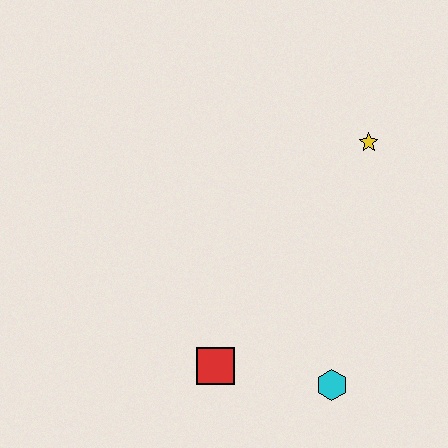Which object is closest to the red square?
The cyan hexagon is closest to the red square.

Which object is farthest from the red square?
The yellow star is farthest from the red square.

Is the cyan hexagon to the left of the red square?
No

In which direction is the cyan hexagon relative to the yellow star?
The cyan hexagon is below the yellow star.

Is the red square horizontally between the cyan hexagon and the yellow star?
No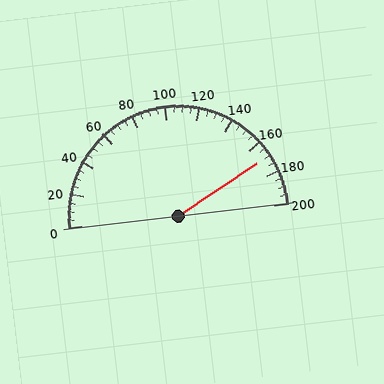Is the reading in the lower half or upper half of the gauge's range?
The reading is in the upper half of the range (0 to 200).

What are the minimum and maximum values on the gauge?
The gauge ranges from 0 to 200.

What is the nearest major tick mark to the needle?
The nearest major tick mark is 160.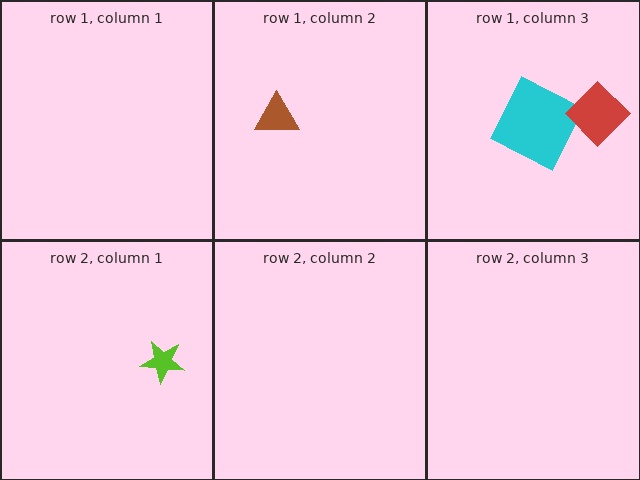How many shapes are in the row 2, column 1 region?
1.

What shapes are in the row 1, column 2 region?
The brown triangle.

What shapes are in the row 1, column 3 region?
The cyan square, the red diamond.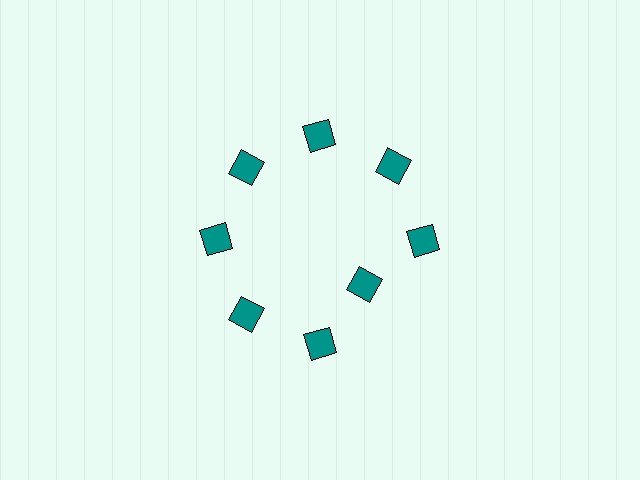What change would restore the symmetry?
The symmetry would be restored by moving it outward, back onto the ring so that all 8 diamonds sit at equal angles and equal distance from the center.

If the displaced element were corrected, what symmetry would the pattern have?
It would have 8-fold rotational symmetry — the pattern would map onto itself every 45 degrees.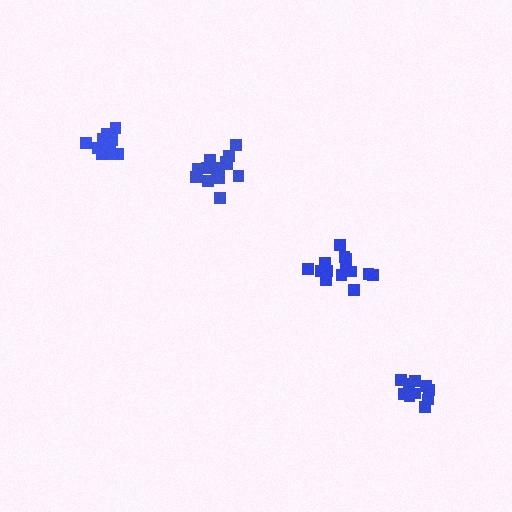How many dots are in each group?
Group 1: 15 dots, Group 2: 13 dots, Group 3: 11 dots, Group 4: 16 dots (55 total).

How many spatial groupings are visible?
There are 4 spatial groupings.